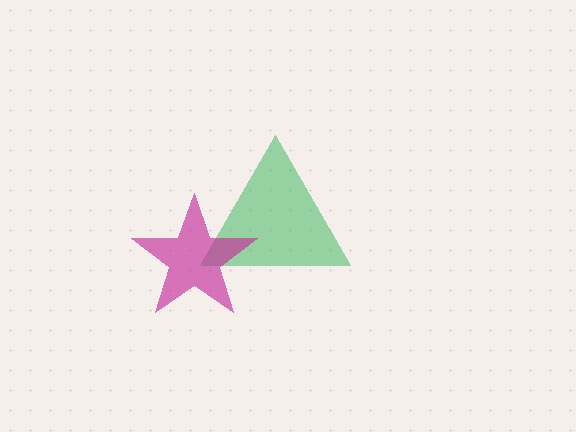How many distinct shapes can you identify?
There are 2 distinct shapes: a green triangle, a magenta star.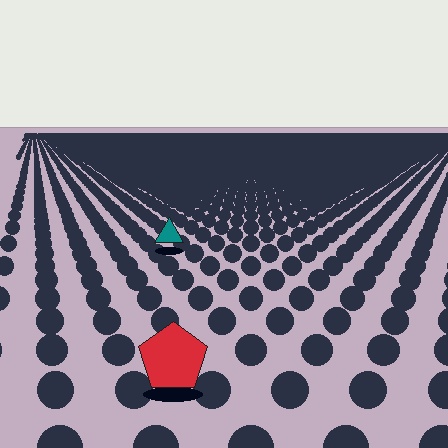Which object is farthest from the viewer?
The teal triangle is farthest from the viewer. It appears smaller and the ground texture around it is denser.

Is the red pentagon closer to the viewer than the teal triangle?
Yes. The red pentagon is closer — you can tell from the texture gradient: the ground texture is coarser near it.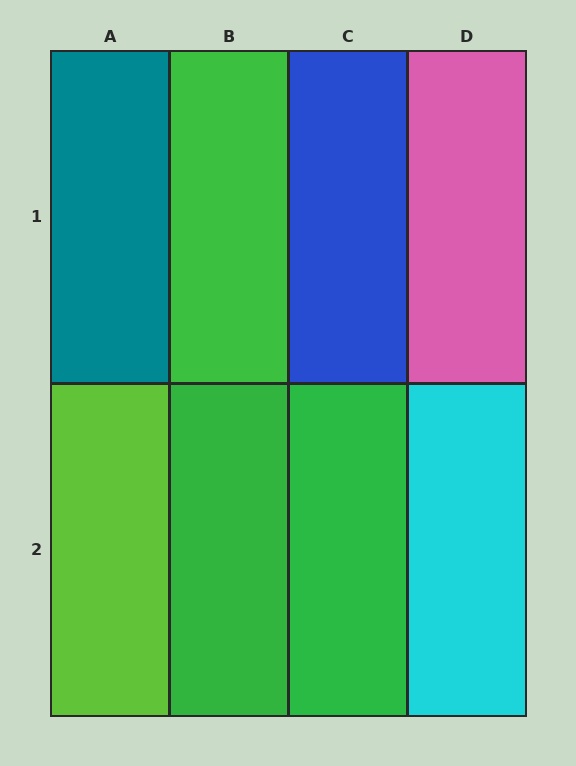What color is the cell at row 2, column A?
Lime.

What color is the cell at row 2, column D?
Cyan.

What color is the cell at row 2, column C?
Green.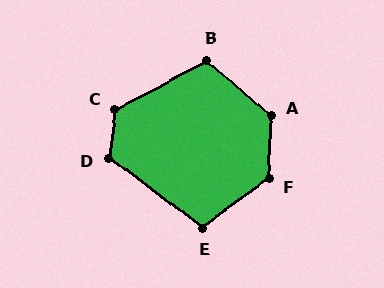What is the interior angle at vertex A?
Approximately 128 degrees (obtuse).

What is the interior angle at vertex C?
Approximately 125 degrees (obtuse).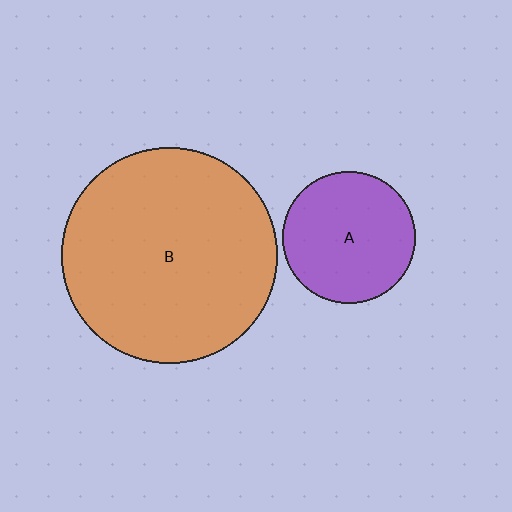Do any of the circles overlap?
No, none of the circles overlap.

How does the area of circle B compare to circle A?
Approximately 2.7 times.